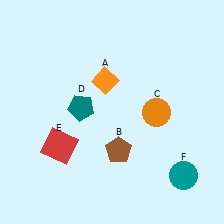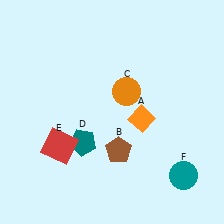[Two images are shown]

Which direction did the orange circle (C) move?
The orange circle (C) moved left.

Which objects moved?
The objects that moved are: the orange diamond (A), the orange circle (C), the teal pentagon (D).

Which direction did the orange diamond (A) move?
The orange diamond (A) moved down.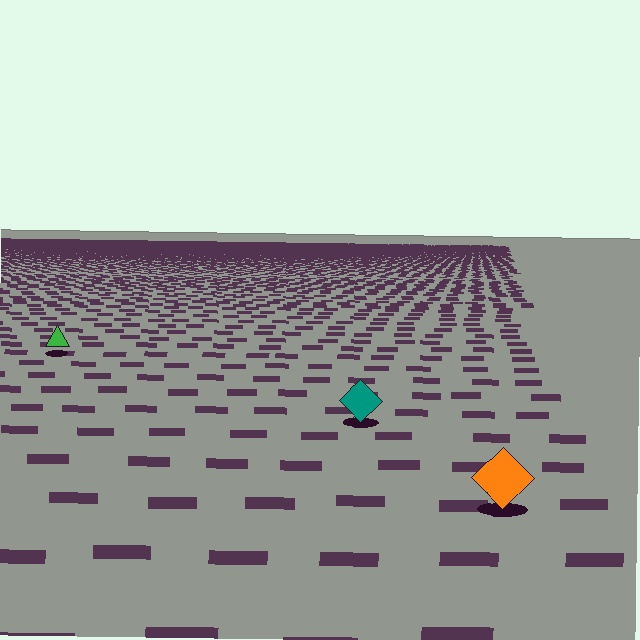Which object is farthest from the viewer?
The green triangle is farthest from the viewer. It appears smaller and the ground texture around it is denser.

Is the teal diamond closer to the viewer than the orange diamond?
No. The orange diamond is closer — you can tell from the texture gradient: the ground texture is coarser near it.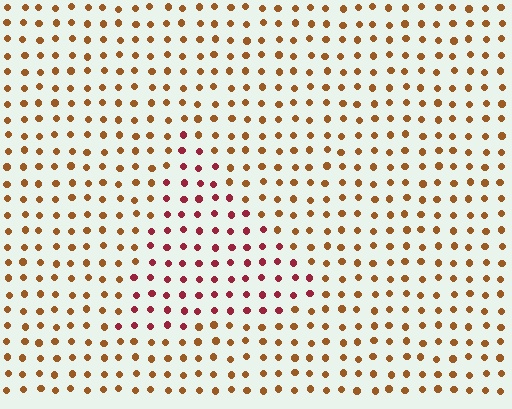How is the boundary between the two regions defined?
The boundary is defined purely by a slight shift in hue (about 40 degrees). Spacing, size, and orientation are identical on both sides.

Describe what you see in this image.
The image is filled with small brown elements in a uniform arrangement. A triangle-shaped region is visible where the elements are tinted to a slightly different hue, forming a subtle color boundary.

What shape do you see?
I see a triangle.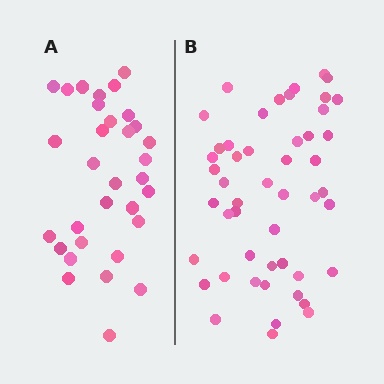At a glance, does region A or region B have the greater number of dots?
Region B (the right region) has more dots.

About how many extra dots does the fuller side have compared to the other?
Region B has approximately 15 more dots than region A.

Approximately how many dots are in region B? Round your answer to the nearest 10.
About 50 dots. (The exact count is 49, which rounds to 50.)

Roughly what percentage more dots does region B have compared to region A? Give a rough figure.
About 55% more.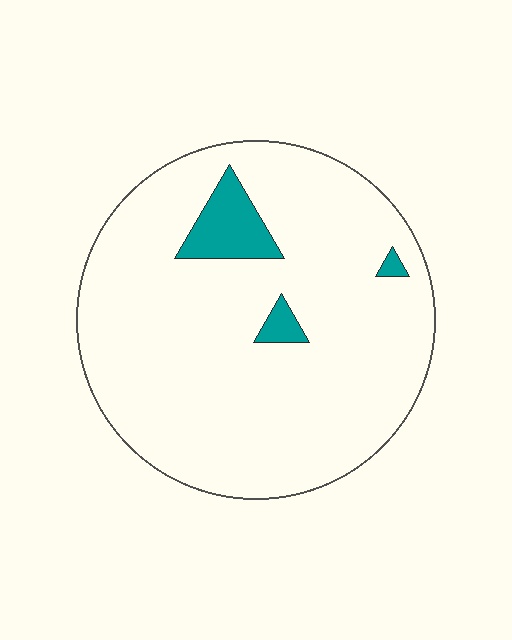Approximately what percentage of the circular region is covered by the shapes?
Approximately 5%.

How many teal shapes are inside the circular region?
3.